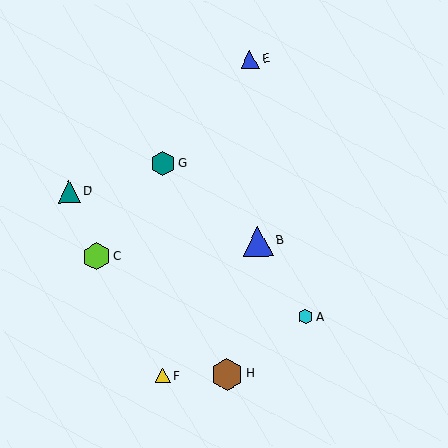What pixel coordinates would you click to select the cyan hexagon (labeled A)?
Click at (306, 317) to select the cyan hexagon A.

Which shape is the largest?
The brown hexagon (labeled H) is the largest.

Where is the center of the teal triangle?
The center of the teal triangle is at (69, 192).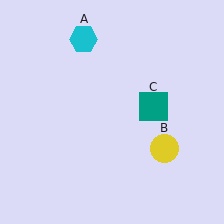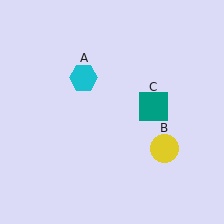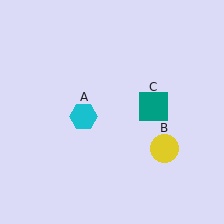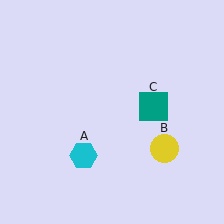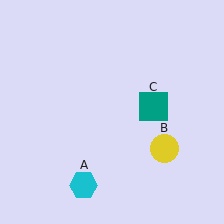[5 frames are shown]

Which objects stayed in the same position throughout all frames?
Yellow circle (object B) and teal square (object C) remained stationary.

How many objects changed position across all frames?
1 object changed position: cyan hexagon (object A).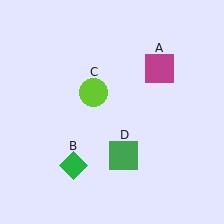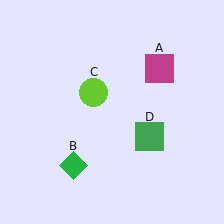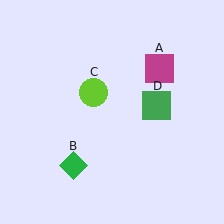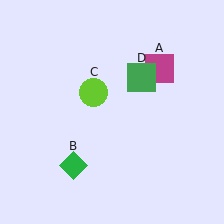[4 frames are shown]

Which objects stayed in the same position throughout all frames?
Magenta square (object A) and green diamond (object B) and lime circle (object C) remained stationary.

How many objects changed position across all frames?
1 object changed position: green square (object D).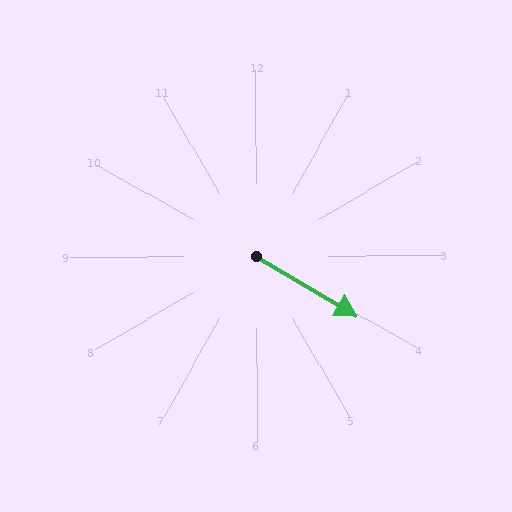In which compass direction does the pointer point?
Southeast.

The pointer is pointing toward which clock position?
Roughly 4 o'clock.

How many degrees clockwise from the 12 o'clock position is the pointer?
Approximately 121 degrees.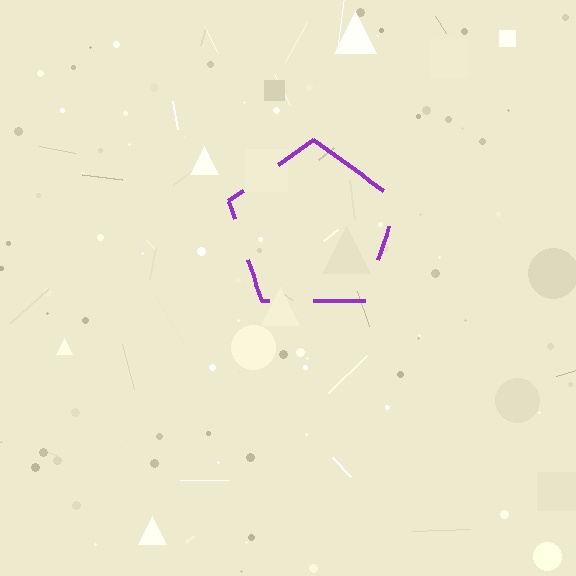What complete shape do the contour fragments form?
The contour fragments form a pentagon.